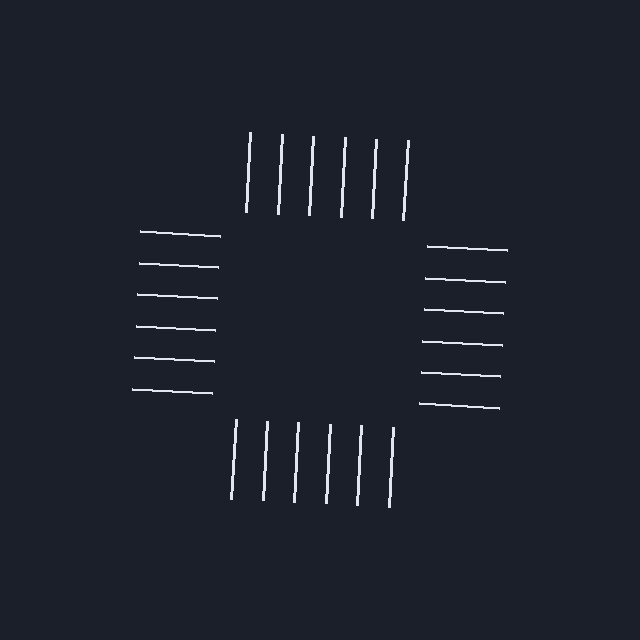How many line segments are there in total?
24 — 6 along each of the 4 edges.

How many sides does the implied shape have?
4 sides — the line-ends trace a square.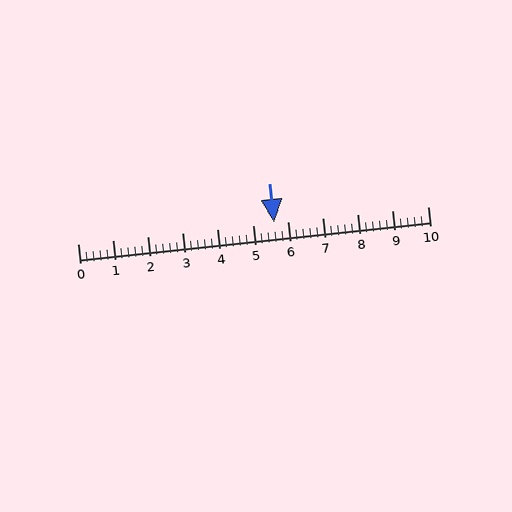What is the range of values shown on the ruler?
The ruler shows values from 0 to 10.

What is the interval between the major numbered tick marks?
The major tick marks are spaced 1 units apart.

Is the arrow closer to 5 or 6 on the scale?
The arrow is closer to 6.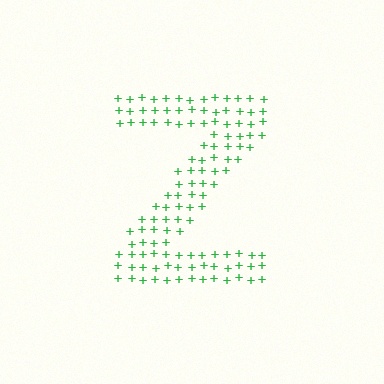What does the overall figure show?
The overall figure shows the letter Z.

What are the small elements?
The small elements are plus signs.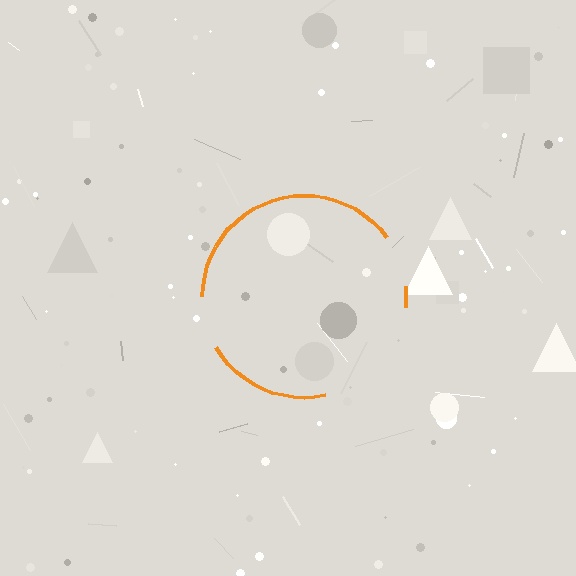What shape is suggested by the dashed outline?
The dashed outline suggests a circle.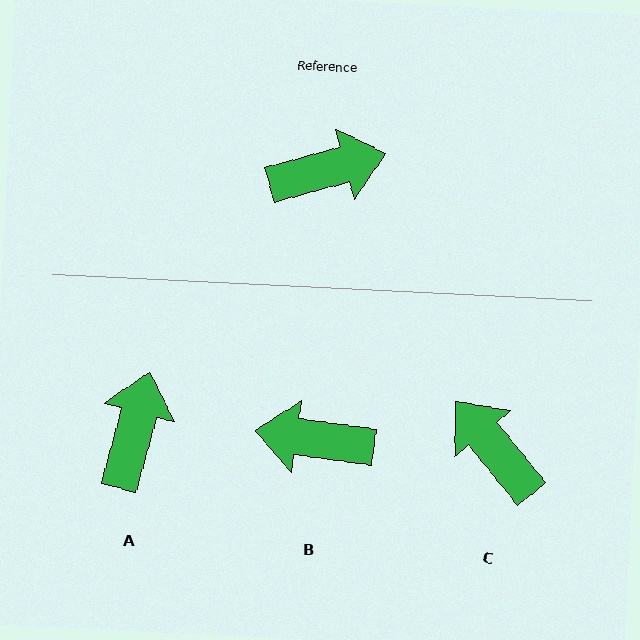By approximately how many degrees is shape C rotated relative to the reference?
Approximately 114 degrees counter-clockwise.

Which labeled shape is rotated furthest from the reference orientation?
B, about 157 degrees away.